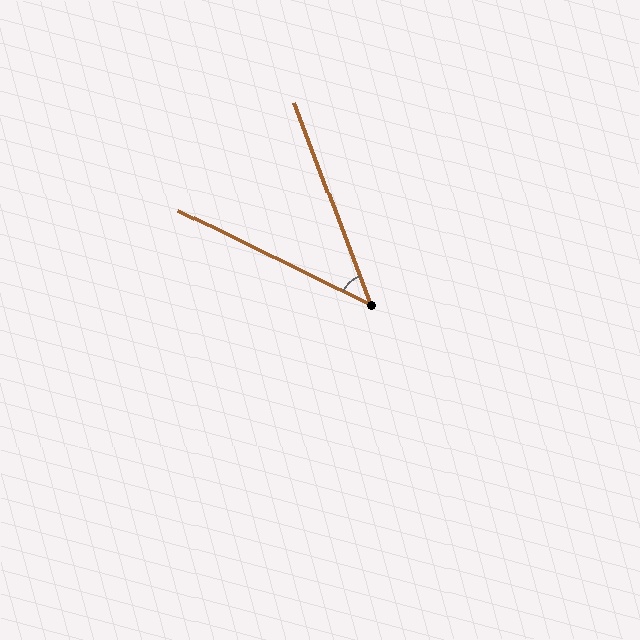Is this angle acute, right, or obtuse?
It is acute.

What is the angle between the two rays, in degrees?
Approximately 43 degrees.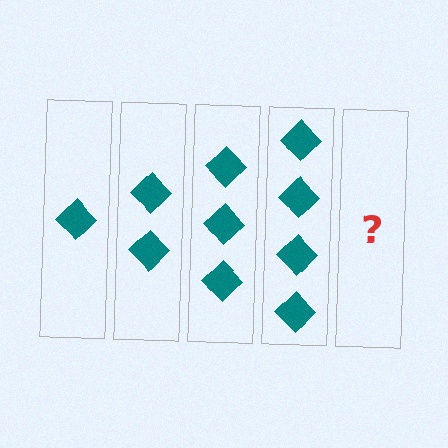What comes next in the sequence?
The next element should be 5 diamonds.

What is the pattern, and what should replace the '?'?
The pattern is that each step adds one more diamond. The '?' should be 5 diamonds.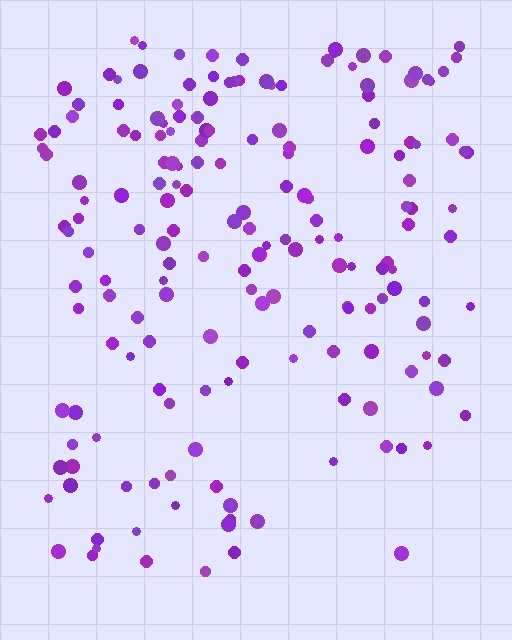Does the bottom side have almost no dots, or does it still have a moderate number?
Still a moderate number, just noticeably fewer than the top.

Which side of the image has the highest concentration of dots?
The top.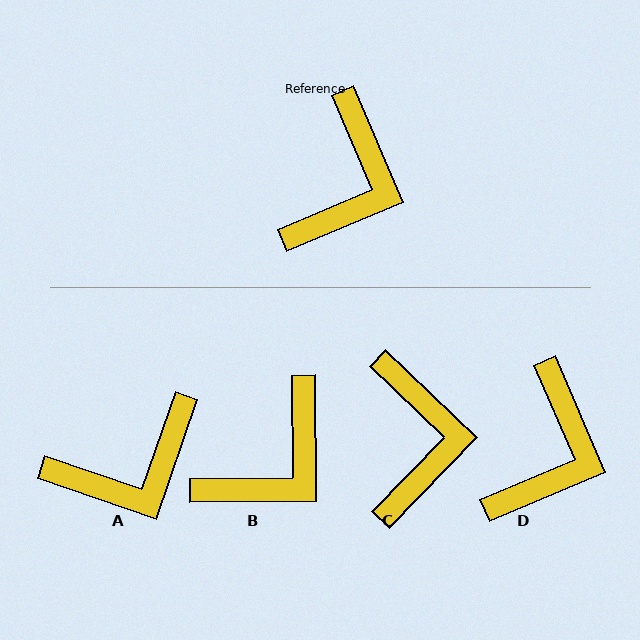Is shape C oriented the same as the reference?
No, it is off by about 23 degrees.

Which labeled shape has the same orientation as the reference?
D.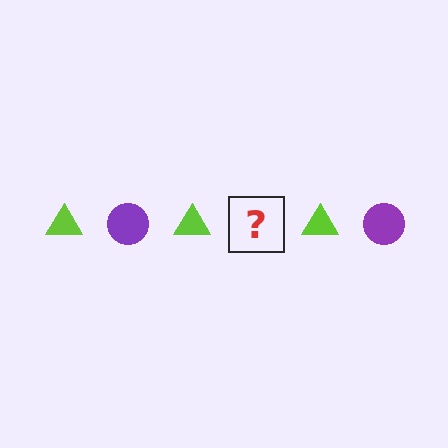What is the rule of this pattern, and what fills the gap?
The rule is that the pattern alternates between lime triangle and purple circle. The gap should be filled with a purple circle.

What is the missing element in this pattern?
The missing element is a purple circle.